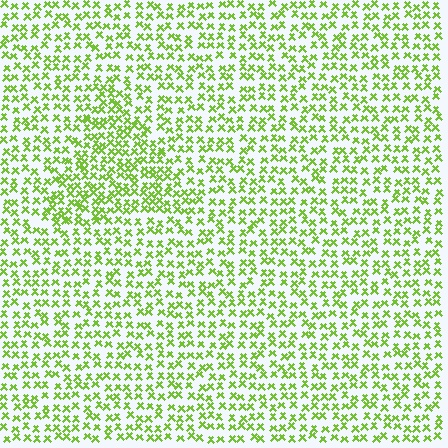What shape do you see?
I see a triangle.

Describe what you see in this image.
The image contains small lime elements arranged at two different densities. A triangle-shaped region is visible where the elements are more densely packed than the surrounding area.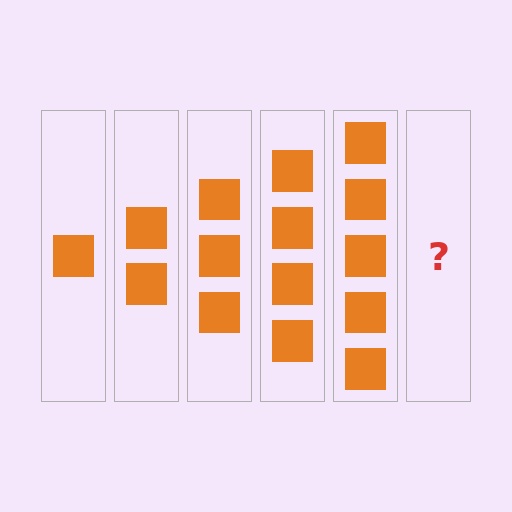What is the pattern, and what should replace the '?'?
The pattern is that each step adds one more square. The '?' should be 6 squares.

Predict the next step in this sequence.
The next step is 6 squares.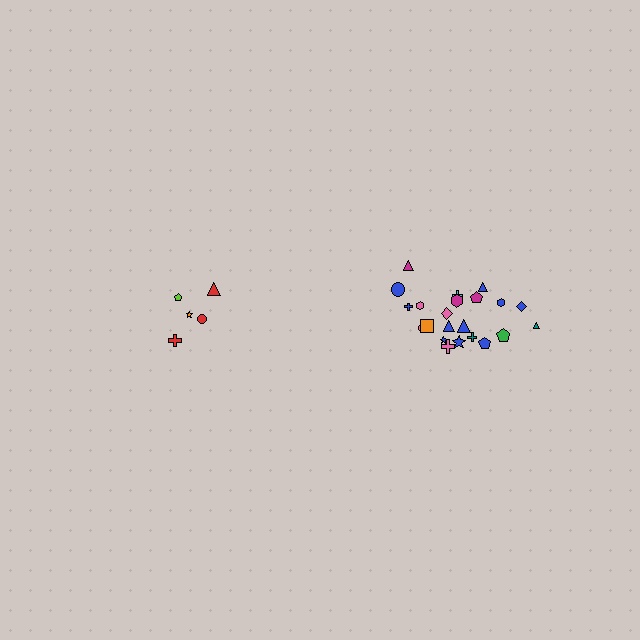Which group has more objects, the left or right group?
The right group.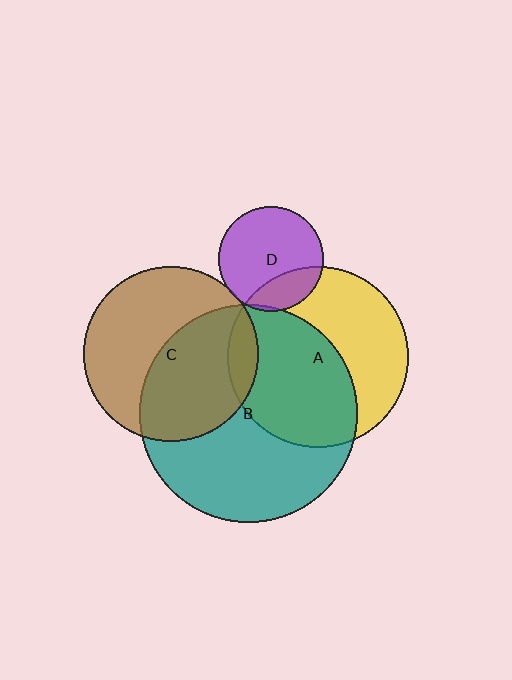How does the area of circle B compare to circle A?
Approximately 1.5 times.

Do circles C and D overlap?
Yes.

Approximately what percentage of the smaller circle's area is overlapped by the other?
Approximately 5%.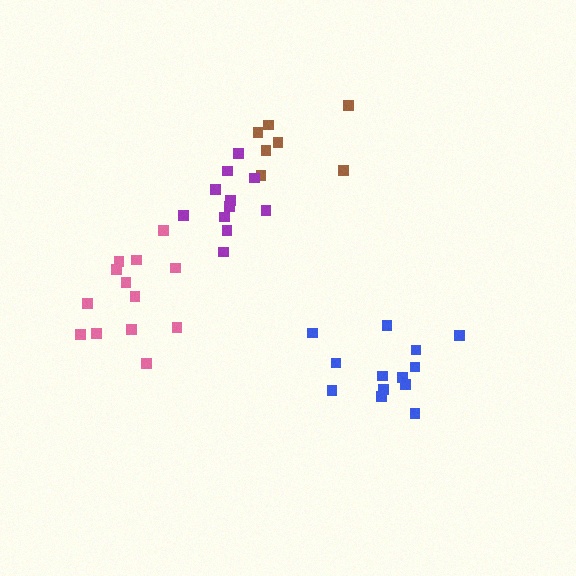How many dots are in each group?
Group 1: 7 dots, Group 2: 13 dots, Group 3: 13 dots, Group 4: 11 dots (44 total).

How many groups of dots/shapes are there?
There are 4 groups.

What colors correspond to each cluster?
The clusters are colored: brown, pink, blue, purple.